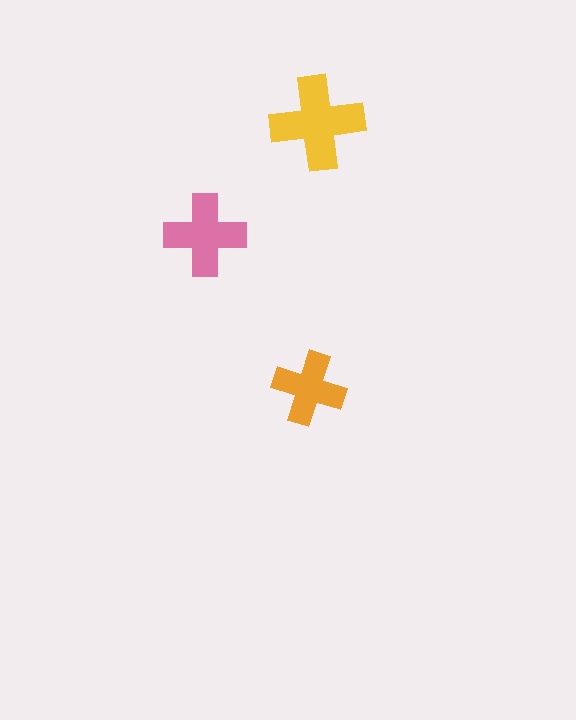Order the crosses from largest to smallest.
the yellow one, the pink one, the orange one.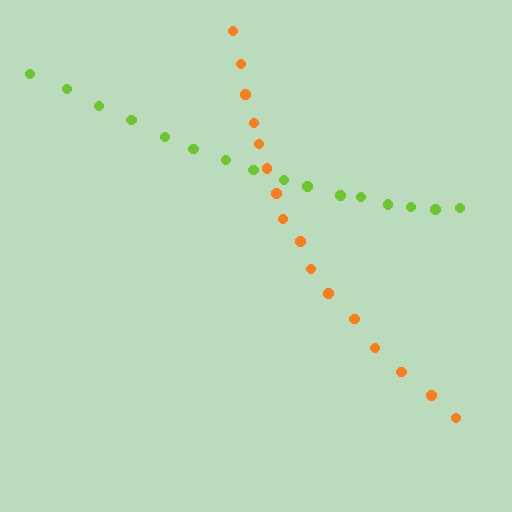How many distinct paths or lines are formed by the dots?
There are 2 distinct paths.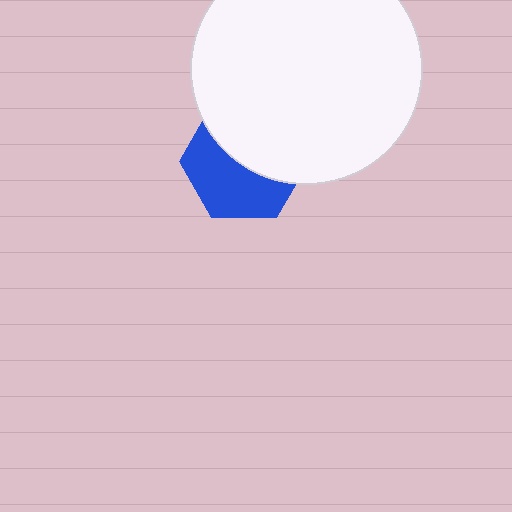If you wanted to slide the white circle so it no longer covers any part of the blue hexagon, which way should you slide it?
Slide it up — that is the most direct way to separate the two shapes.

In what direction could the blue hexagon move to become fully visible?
The blue hexagon could move down. That would shift it out from behind the white circle entirely.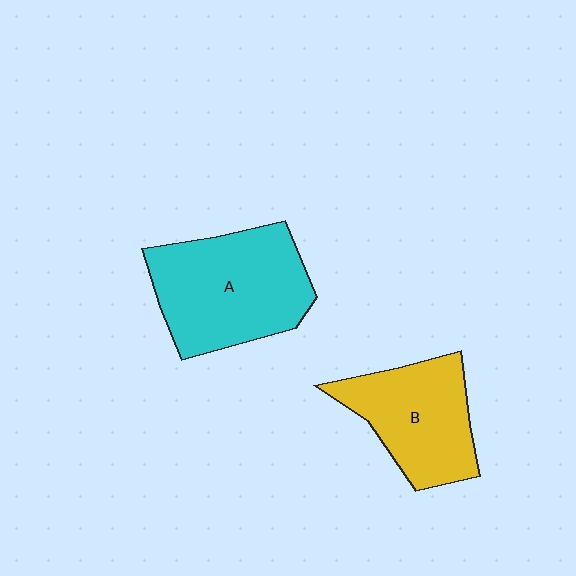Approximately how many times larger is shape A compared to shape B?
Approximately 1.3 times.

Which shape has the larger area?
Shape A (cyan).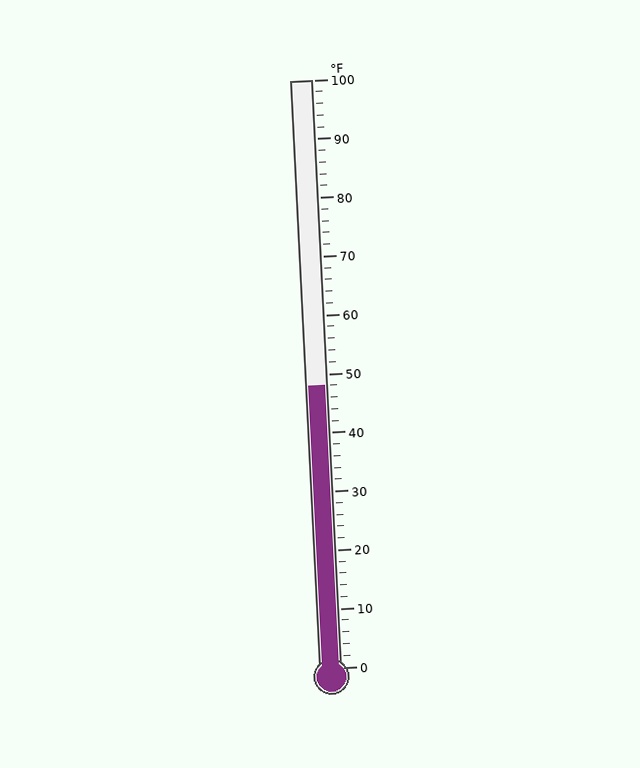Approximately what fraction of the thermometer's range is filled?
The thermometer is filled to approximately 50% of its range.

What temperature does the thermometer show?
The thermometer shows approximately 48°F.